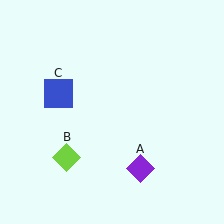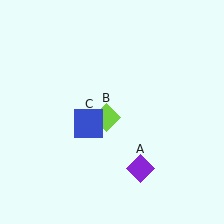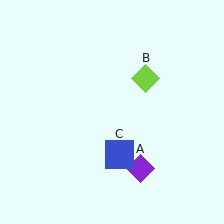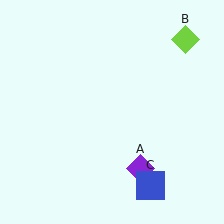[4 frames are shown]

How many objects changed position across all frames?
2 objects changed position: lime diamond (object B), blue square (object C).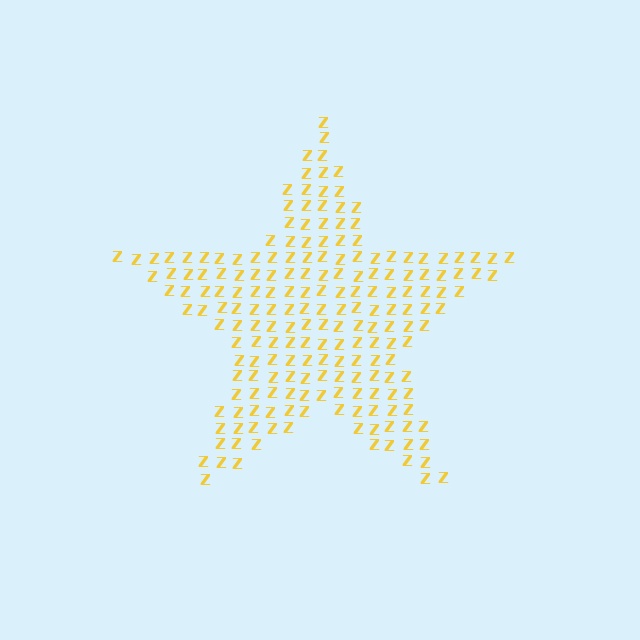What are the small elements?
The small elements are letter Z's.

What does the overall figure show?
The overall figure shows a star.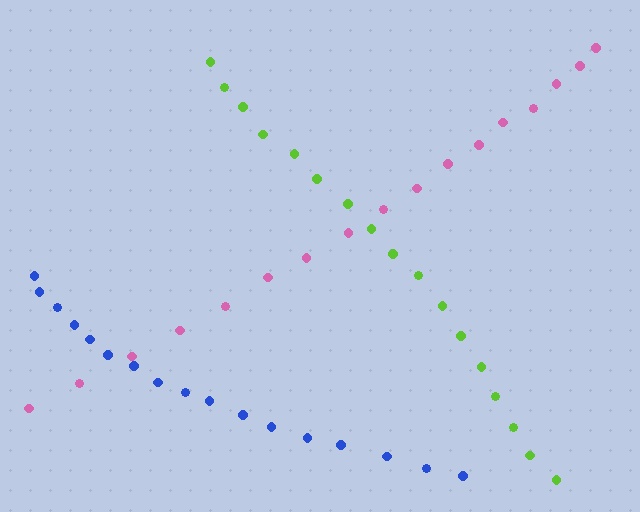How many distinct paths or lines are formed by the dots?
There are 3 distinct paths.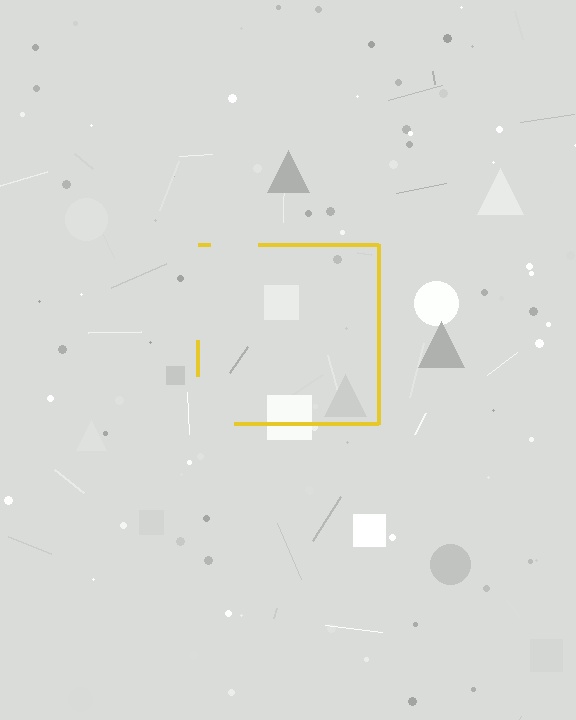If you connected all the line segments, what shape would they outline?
They would outline a square.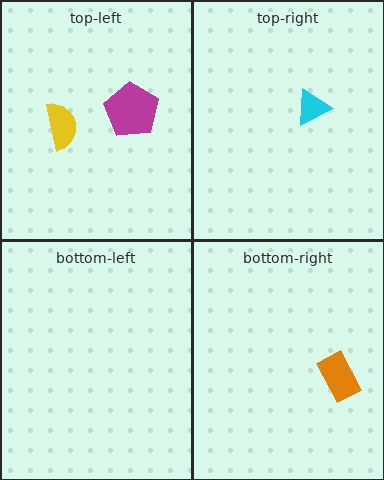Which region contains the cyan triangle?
The top-right region.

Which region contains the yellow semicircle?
The top-left region.